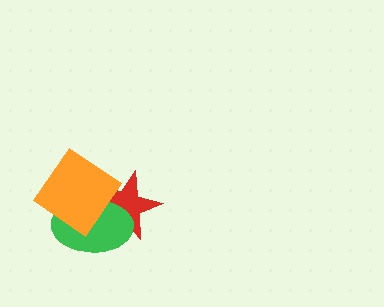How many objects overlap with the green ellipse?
2 objects overlap with the green ellipse.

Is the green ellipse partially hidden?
Yes, it is partially covered by another shape.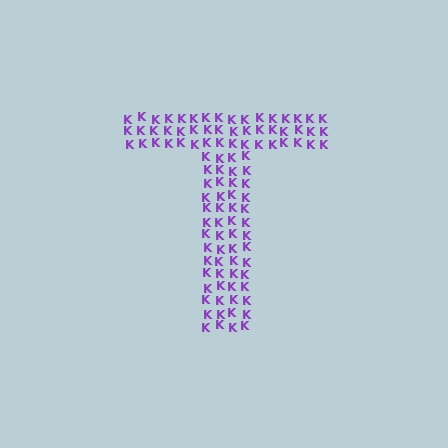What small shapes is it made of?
It is made of small letter K's.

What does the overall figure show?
The overall figure shows the letter T.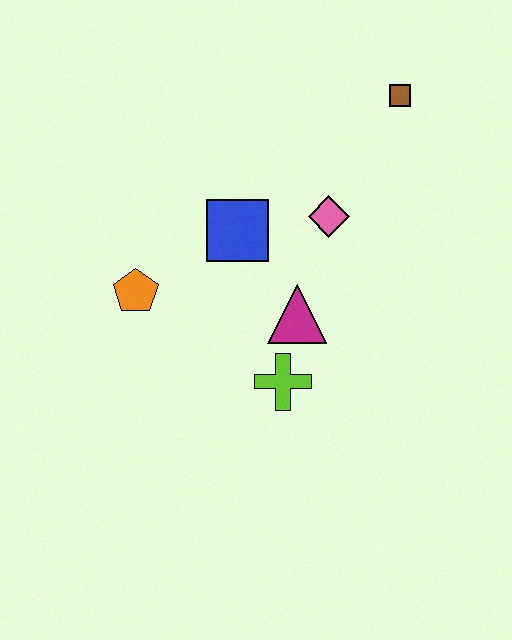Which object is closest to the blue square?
The pink diamond is closest to the blue square.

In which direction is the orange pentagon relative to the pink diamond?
The orange pentagon is to the left of the pink diamond.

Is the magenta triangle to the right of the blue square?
Yes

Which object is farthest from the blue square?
The brown square is farthest from the blue square.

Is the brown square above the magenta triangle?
Yes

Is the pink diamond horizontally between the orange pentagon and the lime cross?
No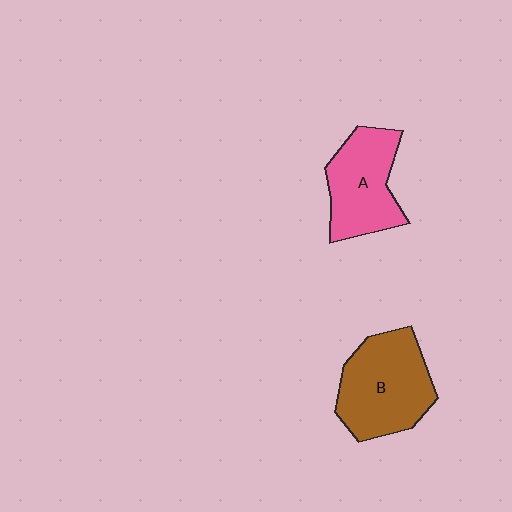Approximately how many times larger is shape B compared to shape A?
Approximately 1.2 times.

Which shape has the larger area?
Shape B (brown).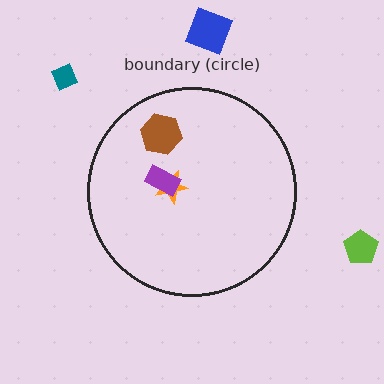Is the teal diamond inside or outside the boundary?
Outside.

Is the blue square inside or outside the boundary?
Outside.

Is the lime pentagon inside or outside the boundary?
Outside.